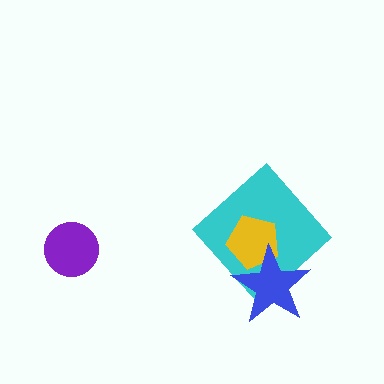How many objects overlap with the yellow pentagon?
2 objects overlap with the yellow pentagon.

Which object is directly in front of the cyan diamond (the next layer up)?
The yellow pentagon is directly in front of the cyan diamond.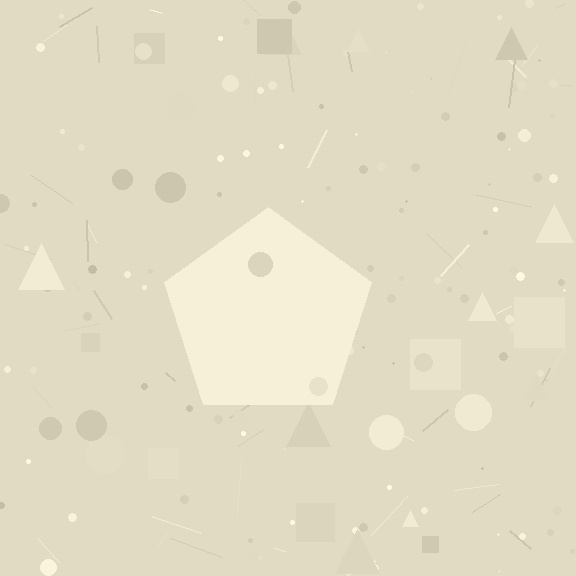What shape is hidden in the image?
A pentagon is hidden in the image.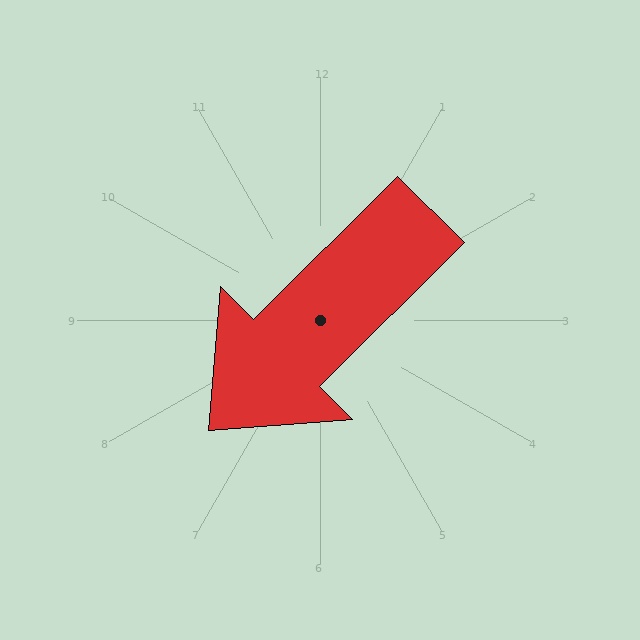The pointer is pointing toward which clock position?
Roughly 8 o'clock.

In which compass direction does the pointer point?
Southwest.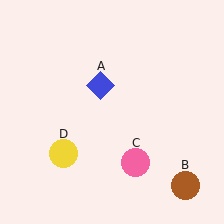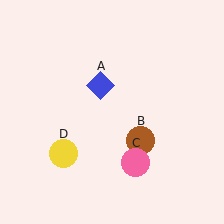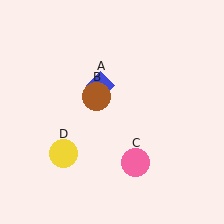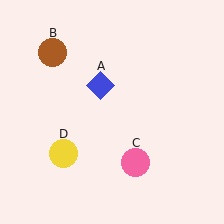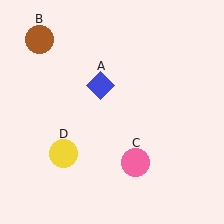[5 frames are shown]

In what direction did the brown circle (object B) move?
The brown circle (object B) moved up and to the left.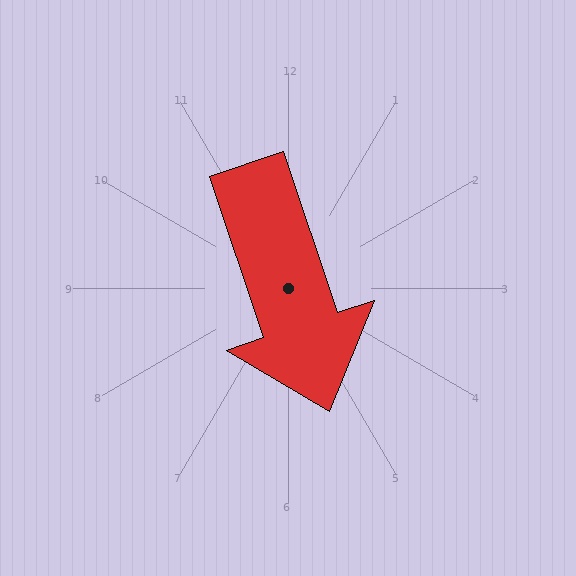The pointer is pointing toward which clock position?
Roughly 5 o'clock.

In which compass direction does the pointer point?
South.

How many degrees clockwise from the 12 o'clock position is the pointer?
Approximately 162 degrees.